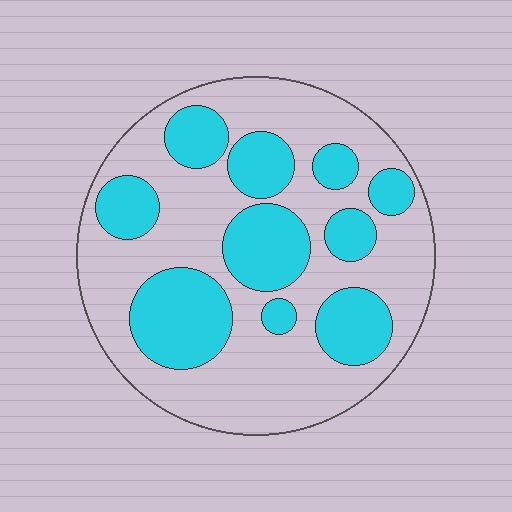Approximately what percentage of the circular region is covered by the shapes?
Approximately 35%.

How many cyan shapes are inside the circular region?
10.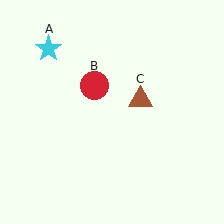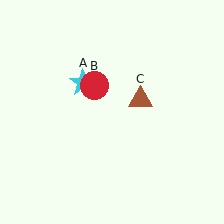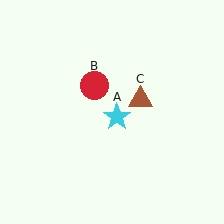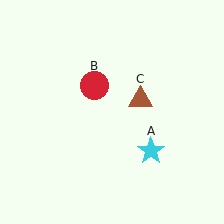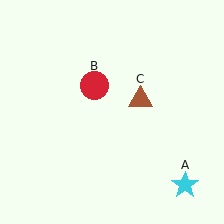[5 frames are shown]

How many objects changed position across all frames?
1 object changed position: cyan star (object A).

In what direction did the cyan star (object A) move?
The cyan star (object A) moved down and to the right.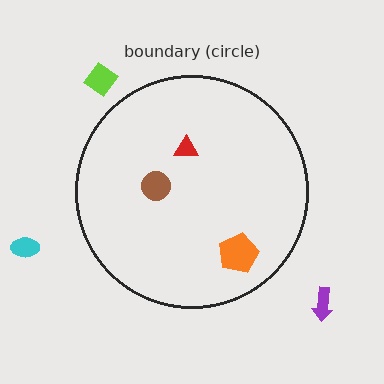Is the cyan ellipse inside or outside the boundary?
Outside.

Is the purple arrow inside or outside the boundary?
Outside.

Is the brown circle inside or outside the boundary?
Inside.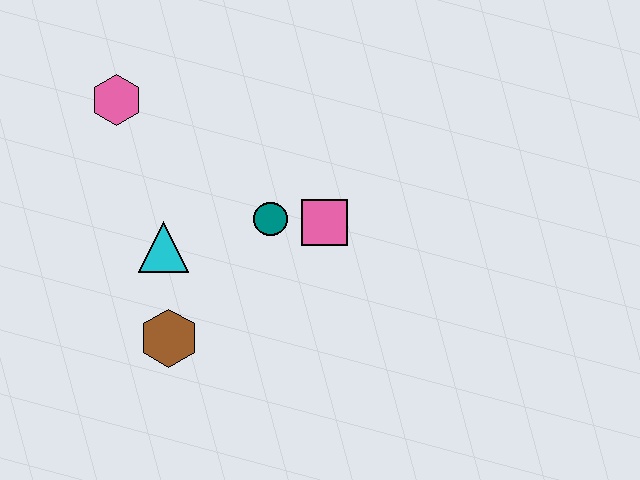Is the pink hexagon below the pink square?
No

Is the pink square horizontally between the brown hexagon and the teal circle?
No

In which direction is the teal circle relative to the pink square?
The teal circle is to the left of the pink square.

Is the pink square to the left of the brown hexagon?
No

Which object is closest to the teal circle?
The pink square is closest to the teal circle.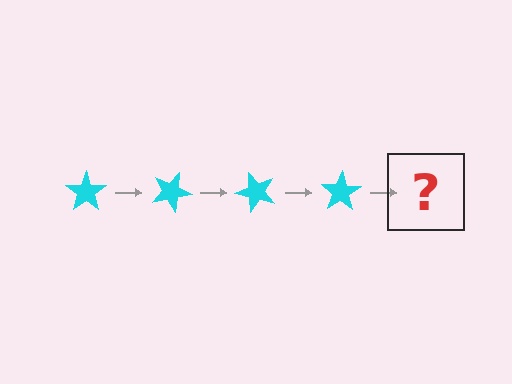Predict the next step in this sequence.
The next step is a cyan star rotated 100 degrees.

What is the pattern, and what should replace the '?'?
The pattern is that the star rotates 25 degrees each step. The '?' should be a cyan star rotated 100 degrees.